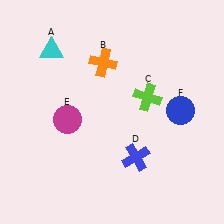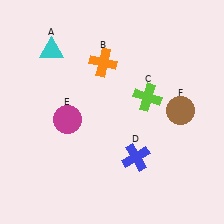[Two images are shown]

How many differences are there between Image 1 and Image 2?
There is 1 difference between the two images.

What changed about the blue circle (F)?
In Image 1, F is blue. In Image 2, it changed to brown.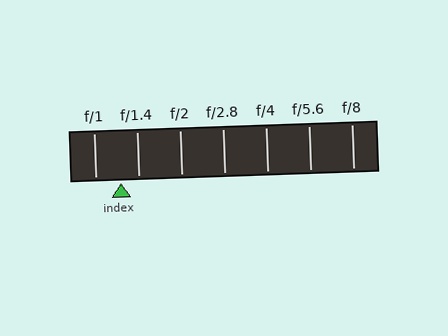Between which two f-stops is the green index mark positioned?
The index mark is between f/1 and f/1.4.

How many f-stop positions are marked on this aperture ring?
There are 7 f-stop positions marked.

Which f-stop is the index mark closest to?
The index mark is closest to f/1.4.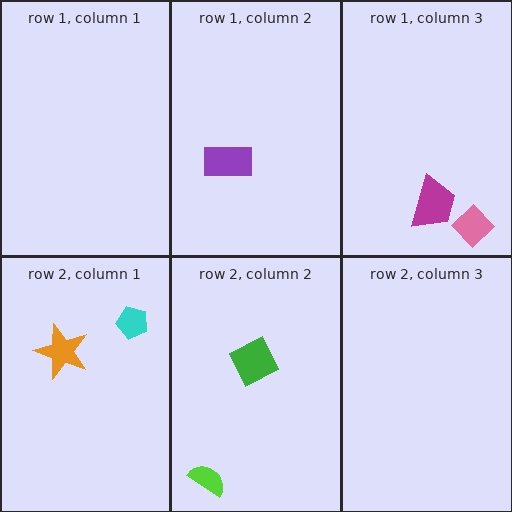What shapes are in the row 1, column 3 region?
The magenta trapezoid, the pink diamond.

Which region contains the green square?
The row 2, column 2 region.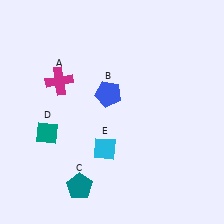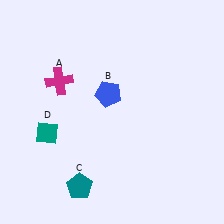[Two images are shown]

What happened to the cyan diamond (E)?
The cyan diamond (E) was removed in Image 2. It was in the bottom-left area of Image 1.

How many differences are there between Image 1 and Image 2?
There is 1 difference between the two images.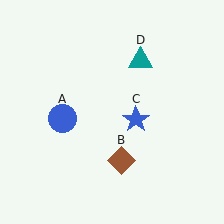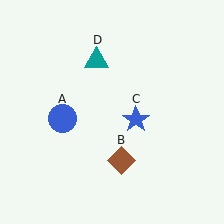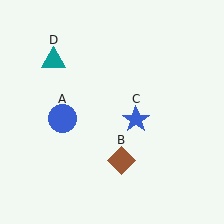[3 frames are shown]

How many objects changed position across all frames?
1 object changed position: teal triangle (object D).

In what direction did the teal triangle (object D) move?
The teal triangle (object D) moved left.